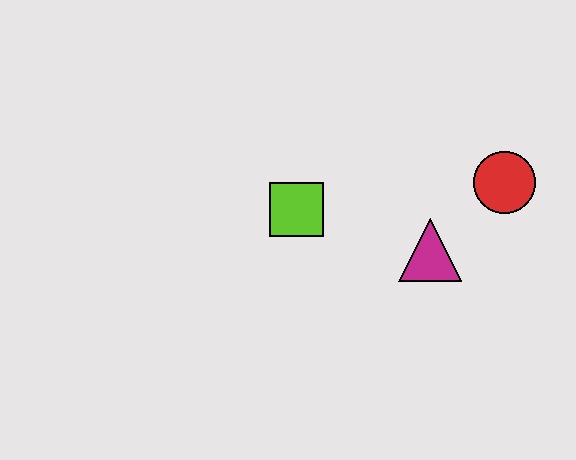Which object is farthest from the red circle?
The lime square is farthest from the red circle.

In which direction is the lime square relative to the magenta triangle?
The lime square is to the left of the magenta triangle.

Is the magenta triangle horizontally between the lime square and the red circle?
Yes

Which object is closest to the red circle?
The magenta triangle is closest to the red circle.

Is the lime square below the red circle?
Yes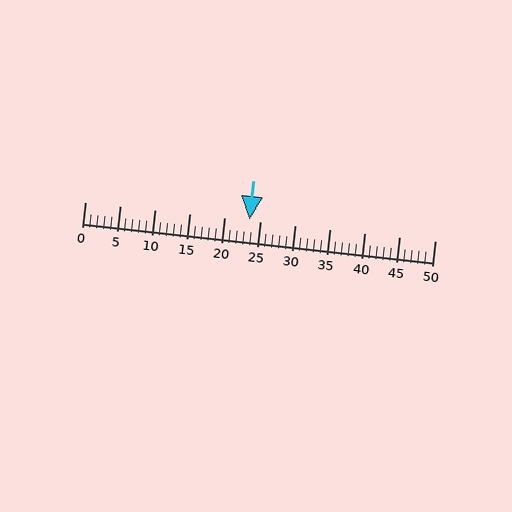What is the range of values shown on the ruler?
The ruler shows values from 0 to 50.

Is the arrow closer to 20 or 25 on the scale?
The arrow is closer to 25.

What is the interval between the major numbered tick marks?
The major tick marks are spaced 5 units apart.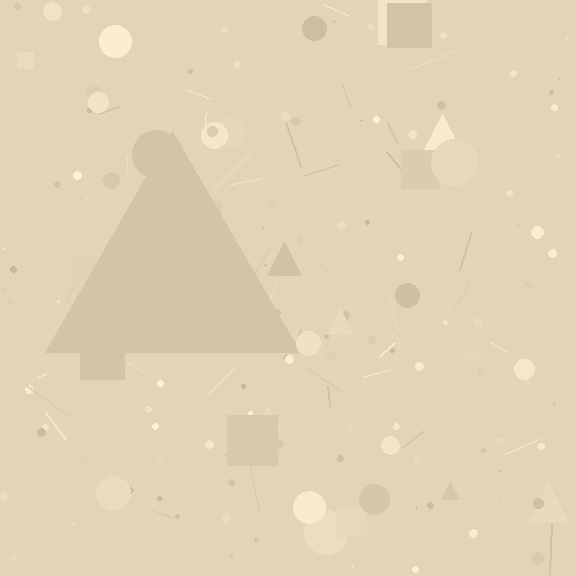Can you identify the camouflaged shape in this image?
The camouflaged shape is a triangle.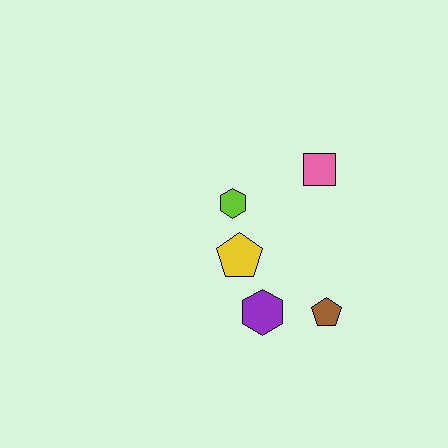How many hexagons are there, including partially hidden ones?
There are 2 hexagons.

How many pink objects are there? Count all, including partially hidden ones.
There is 1 pink object.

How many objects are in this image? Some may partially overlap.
There are 5 objects.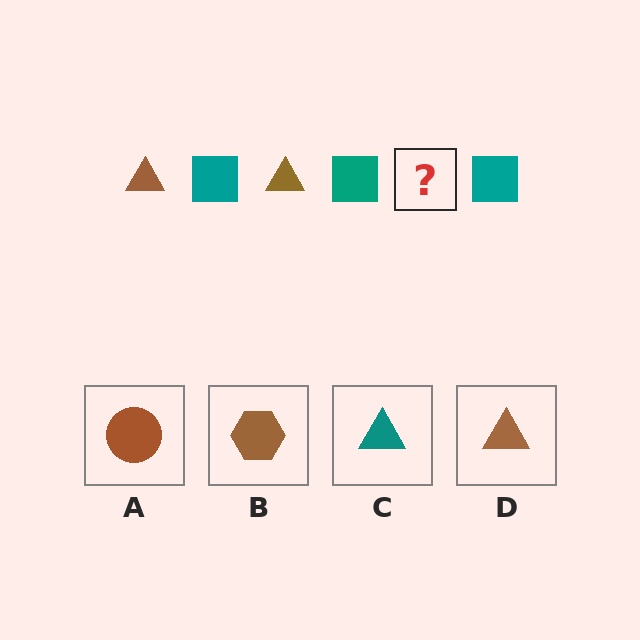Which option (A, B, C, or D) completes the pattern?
D.